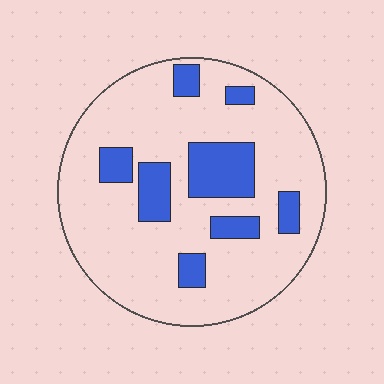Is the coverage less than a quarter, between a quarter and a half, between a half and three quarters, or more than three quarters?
Less than a quarter.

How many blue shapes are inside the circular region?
8.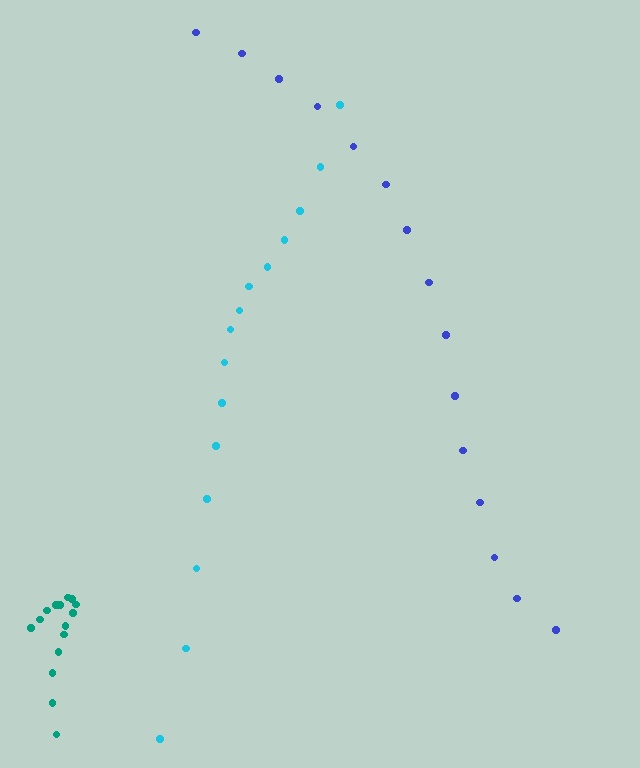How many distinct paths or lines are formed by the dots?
There are 3 distinct paths.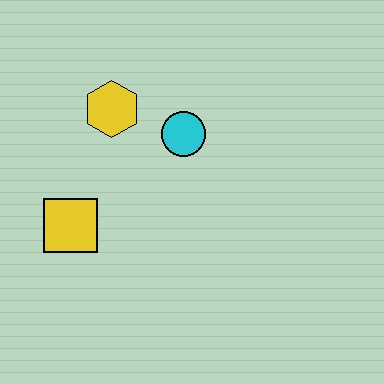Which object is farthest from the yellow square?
The cyan circle is farthest from the yellow square.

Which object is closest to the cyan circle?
The yellow hexagon is closest to the cyan circle.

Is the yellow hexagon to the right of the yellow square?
Yes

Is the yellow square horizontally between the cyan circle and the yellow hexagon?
No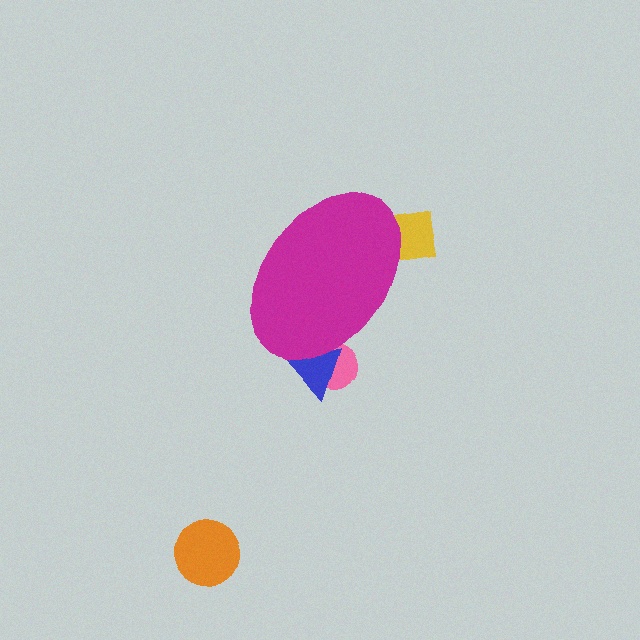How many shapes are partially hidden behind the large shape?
3 shapes are partially hidden.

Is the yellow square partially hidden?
Yes, the yellow square is partially hidden behind the magenta ellipse.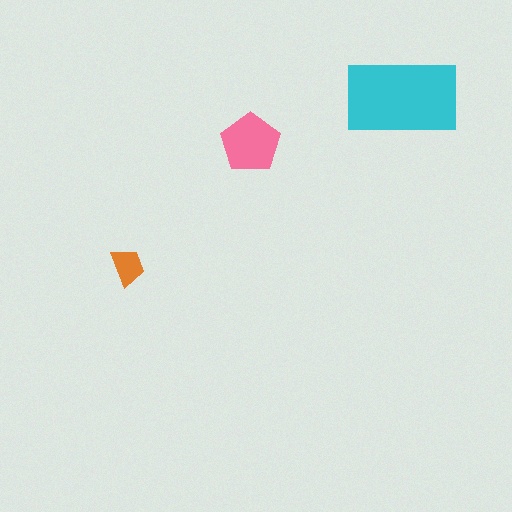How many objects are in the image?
There are 3 objects in the image.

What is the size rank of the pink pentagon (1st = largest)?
2nd.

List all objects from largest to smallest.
The cyan rectangle, the pink pentagon, the orange trapezoid.